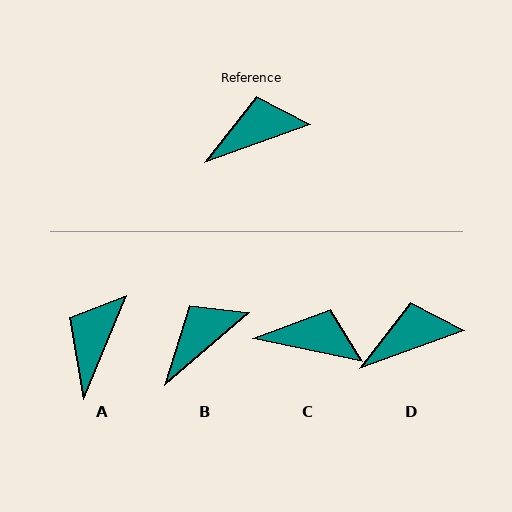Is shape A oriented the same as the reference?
No, it is off by about 48 degrees.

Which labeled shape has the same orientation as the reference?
D.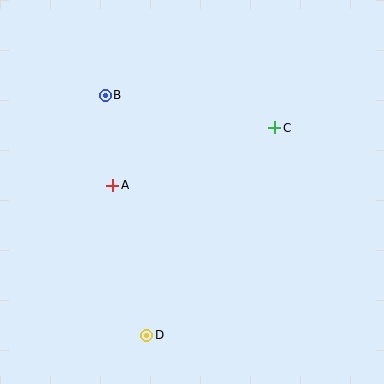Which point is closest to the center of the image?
Point A at (113, 185) is closest to the center.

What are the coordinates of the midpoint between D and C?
The midpoint between D and C is at (211, 232).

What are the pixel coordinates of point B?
Point B is at (105, 95).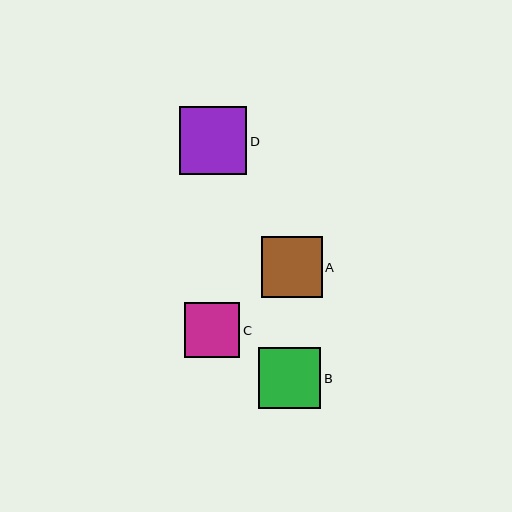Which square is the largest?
Square D is the largest with a size of approximately 68 pixels.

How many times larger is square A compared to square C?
Square A is approximately 1.1 times the size of square C.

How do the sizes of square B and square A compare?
Square B and square A are approximately the same size.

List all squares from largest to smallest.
From largest to smallest: D, B, A, C.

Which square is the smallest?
Square C is the smallest with a size of approximately 55 pixels.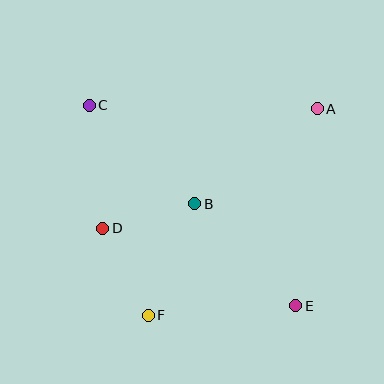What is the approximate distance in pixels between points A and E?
The distance between A and E is approximately 198 pixels.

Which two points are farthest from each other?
Points C and E are farthest from each other.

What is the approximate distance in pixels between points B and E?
The distance between B and E is approximately 144 pixels.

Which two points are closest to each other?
Points B and D are closest to each other.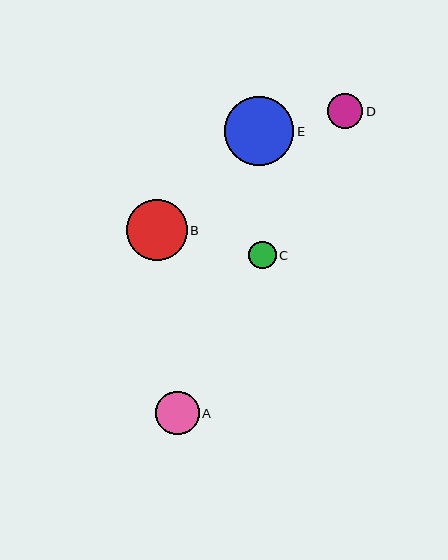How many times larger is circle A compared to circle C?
Circle A is approximately 1.6 times the size of circle C.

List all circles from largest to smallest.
From largest to smallest: E, B, A, D, C.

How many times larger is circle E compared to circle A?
Circle E is approximately 1.6 times the size of circle A.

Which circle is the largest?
Circle E is the largest with a size of approximately 69 pixels.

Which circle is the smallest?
Circle C is the smallest with a size of approximately 27 pixels.